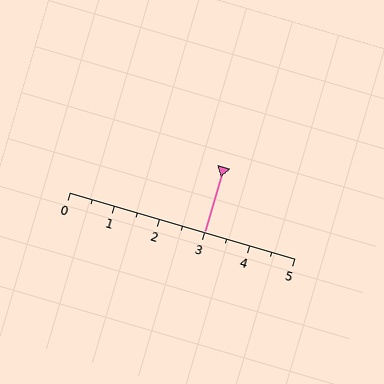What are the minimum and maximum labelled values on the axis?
The axis runs from 0 to 5.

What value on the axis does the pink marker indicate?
The marker indicates approximately 3.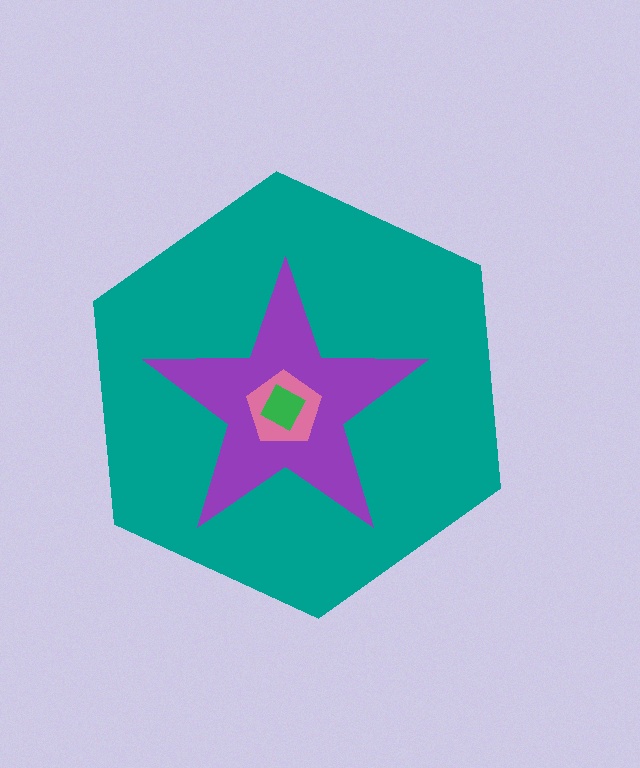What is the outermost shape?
The teal hexagon.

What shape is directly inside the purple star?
The pink pentagon.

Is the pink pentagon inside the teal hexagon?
Yes.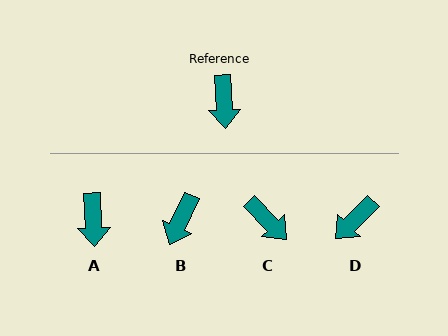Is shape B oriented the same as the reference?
No, it is off by about 28 degrees.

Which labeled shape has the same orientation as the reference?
A.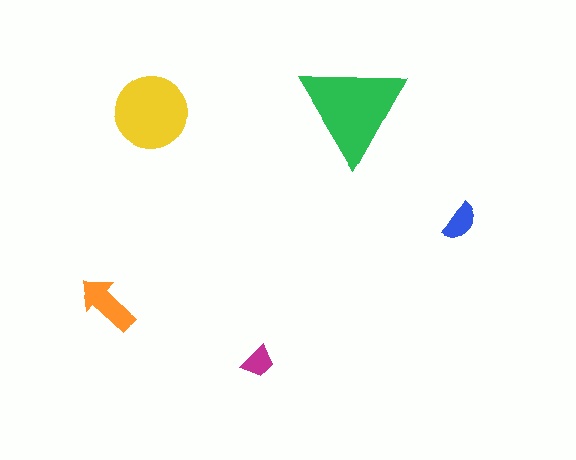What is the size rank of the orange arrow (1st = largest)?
3rd.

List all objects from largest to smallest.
The green triangle, the yellow circle, the orange arrow, the blue semicircle, the magenta trapezoid.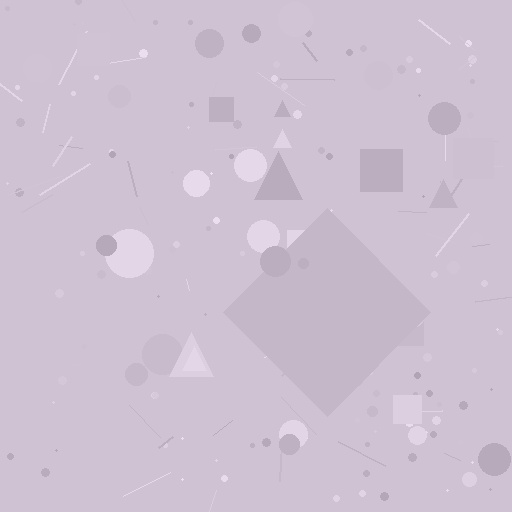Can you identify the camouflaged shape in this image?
The camouflaged shape is a diamond.